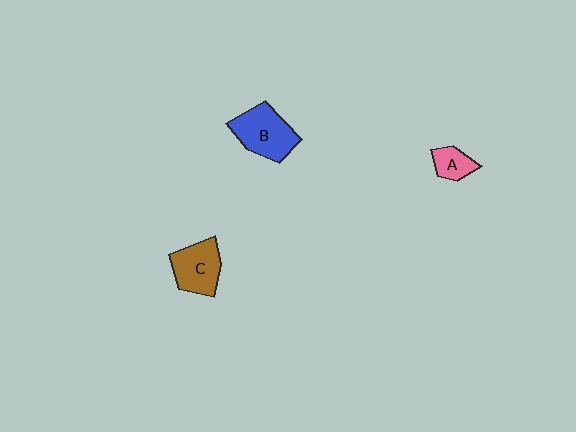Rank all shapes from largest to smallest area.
From largest to smallest: B (blue), C (brown), A (pink).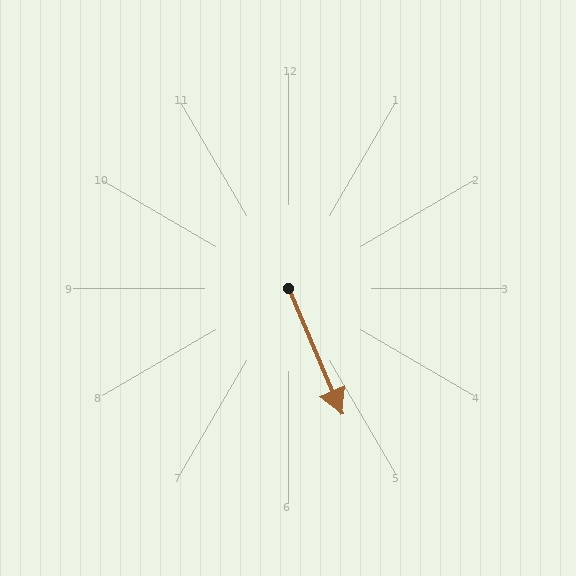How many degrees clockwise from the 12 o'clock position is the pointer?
Approximately 157 degrees.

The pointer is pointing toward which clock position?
Roughly 5 o'clock.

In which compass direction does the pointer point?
Southeast.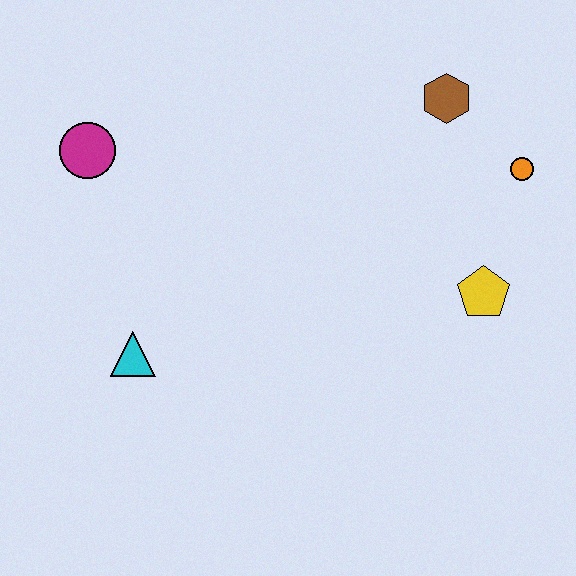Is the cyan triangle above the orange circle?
No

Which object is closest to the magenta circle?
The cyan triangle is closest to the magenta circle.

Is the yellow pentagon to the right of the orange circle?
No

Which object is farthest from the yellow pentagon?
The magenta circle is farthest from the yellow pentagon.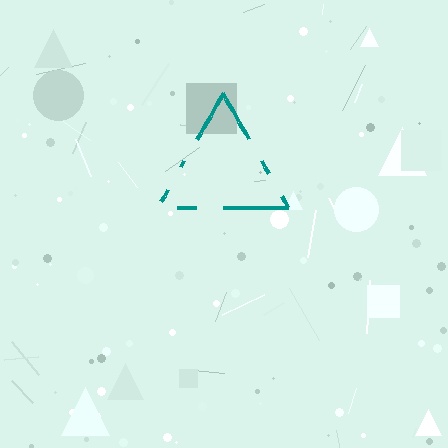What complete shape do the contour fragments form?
The contour fragments form a triangle.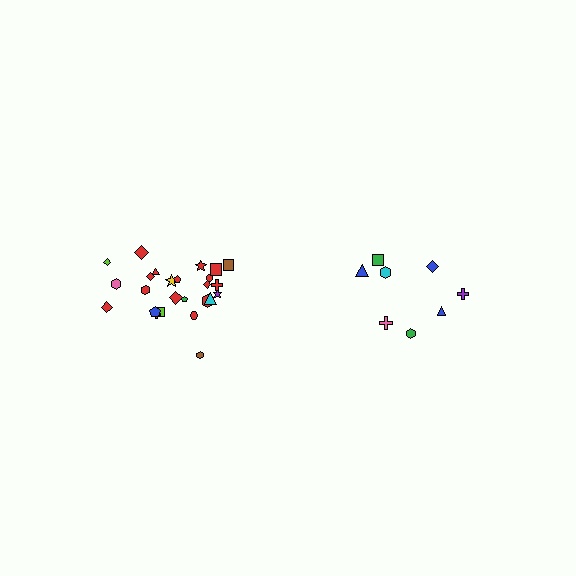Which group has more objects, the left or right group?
The left group.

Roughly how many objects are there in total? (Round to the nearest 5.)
Roughly 35 objects in total.